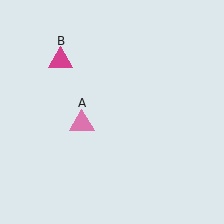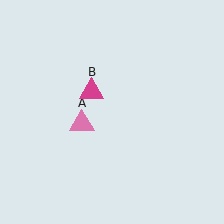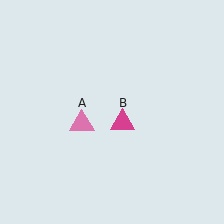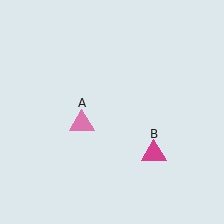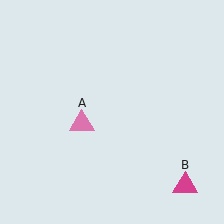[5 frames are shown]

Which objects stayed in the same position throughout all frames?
Pink triangle (object A) remained stationary.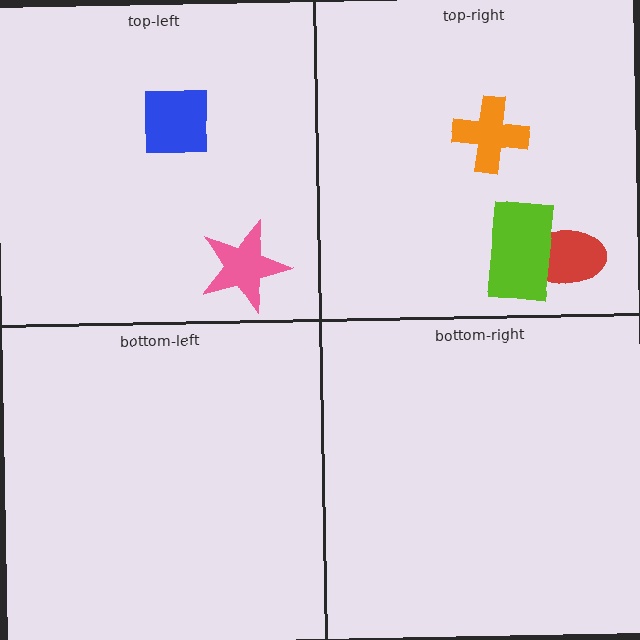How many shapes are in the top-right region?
3.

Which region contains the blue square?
The top-left region.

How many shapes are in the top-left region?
2.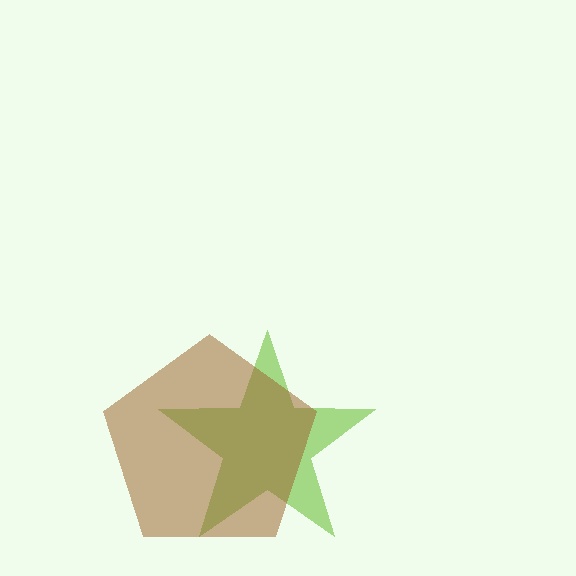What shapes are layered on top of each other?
The layered shapes are: a lime star, a brown pentagon.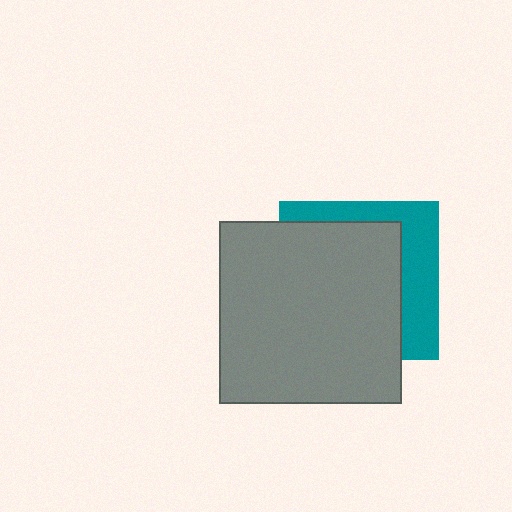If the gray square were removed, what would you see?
You would see the complete teal square.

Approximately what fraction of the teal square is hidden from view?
Roughly 67% of the teal square is hidden behind the gray square.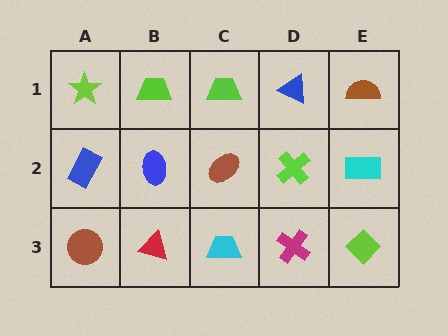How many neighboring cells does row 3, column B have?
3.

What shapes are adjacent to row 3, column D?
A lime cross (row 2, column D), a cyan trapezoid (row 3, column C), a lime diamond (row 3, column E).